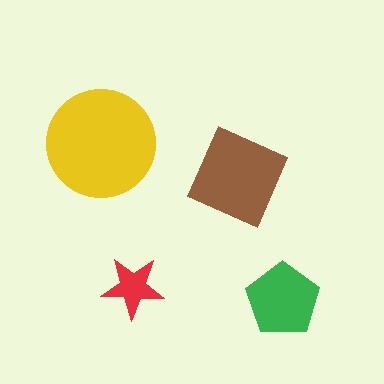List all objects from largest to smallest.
The yellow circle, the brown diamond, the green pentagon, the red star.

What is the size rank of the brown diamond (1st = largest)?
2nd.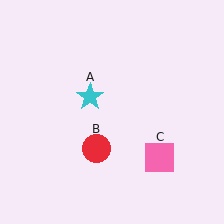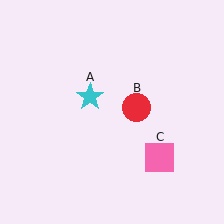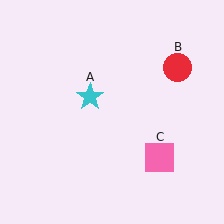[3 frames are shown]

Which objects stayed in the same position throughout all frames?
Cyan star (object A) and pink square (object C) remained stationary.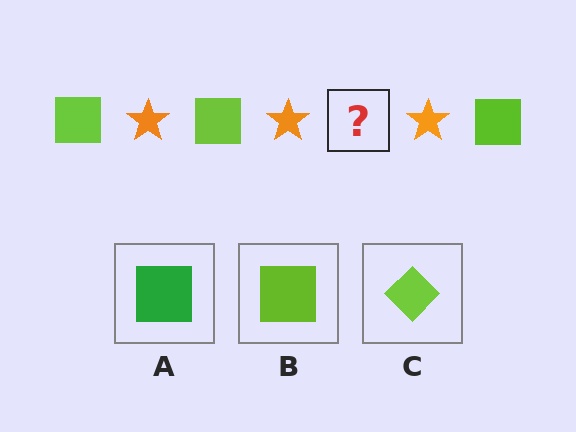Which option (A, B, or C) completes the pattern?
B.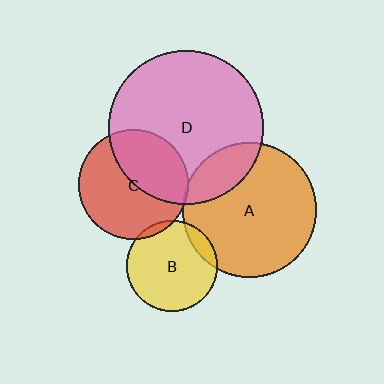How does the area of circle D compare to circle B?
Approximately 2.9 times.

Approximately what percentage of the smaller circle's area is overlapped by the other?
Approximately 5%.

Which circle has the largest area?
Circle D (pink).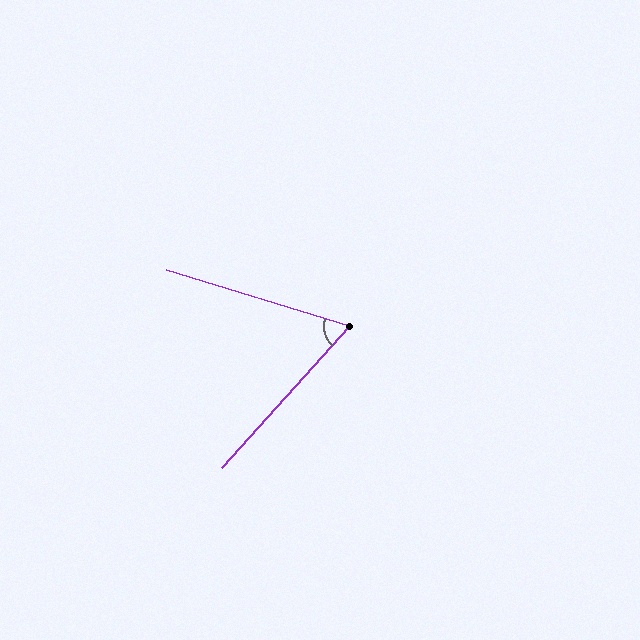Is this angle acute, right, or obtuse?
It is acute.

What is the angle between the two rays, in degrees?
Approximately 65 degrees.